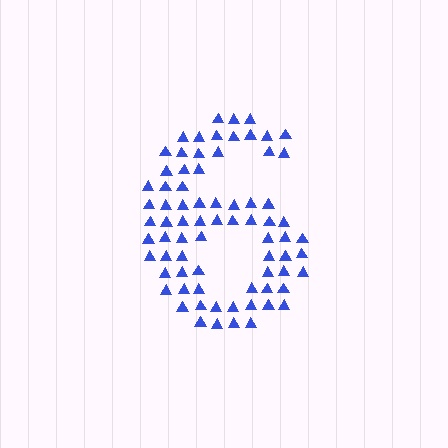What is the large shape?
The large shape is the digit 6.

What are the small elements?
The small elements are triangles.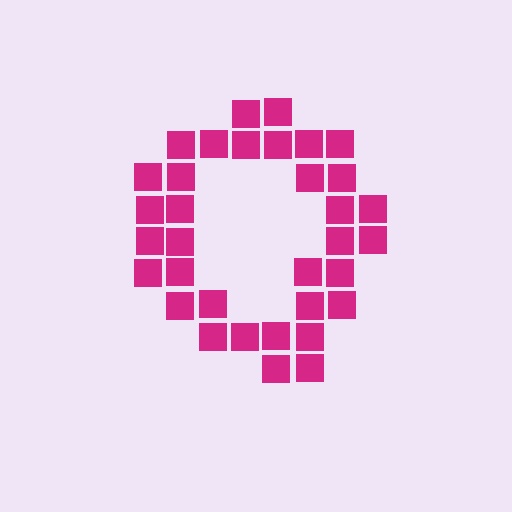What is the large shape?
The large shape is the letter Q.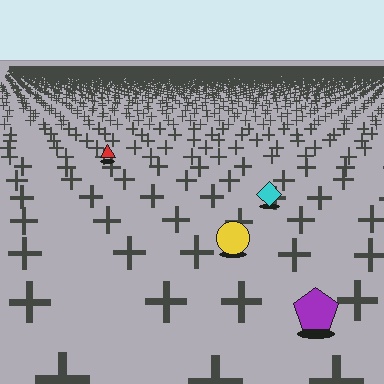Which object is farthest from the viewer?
The red triangle is farthest from the viewer. It appears smaller and the ground texture around it is denser.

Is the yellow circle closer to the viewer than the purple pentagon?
No. The purple pentagon is closer — you can tell from the texture gradient: the ground texture is coarser near it.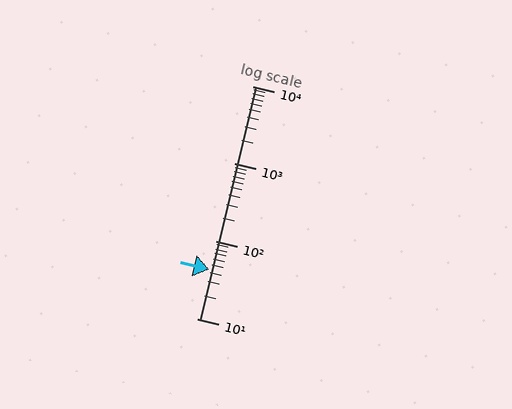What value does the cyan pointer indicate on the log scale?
The pointer indicates approximately 43.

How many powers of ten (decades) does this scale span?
The scale spans 3 decades, from 10 to 10000.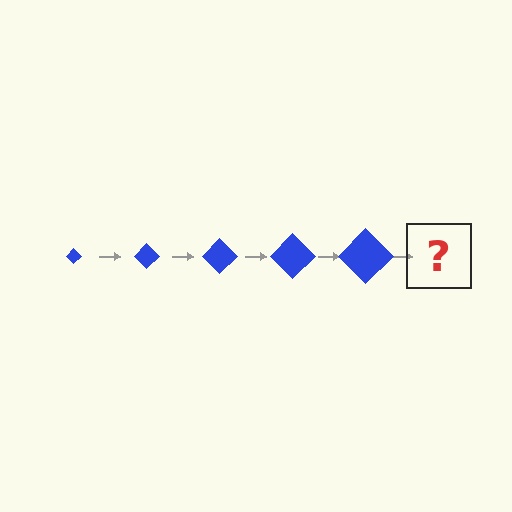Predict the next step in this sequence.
The next step is a blue diamond, larger than the previous one.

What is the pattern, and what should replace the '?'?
The pattern is that the diamond gets progressively larger each step. The '?' should be a blue diamond, larger than the previous one.